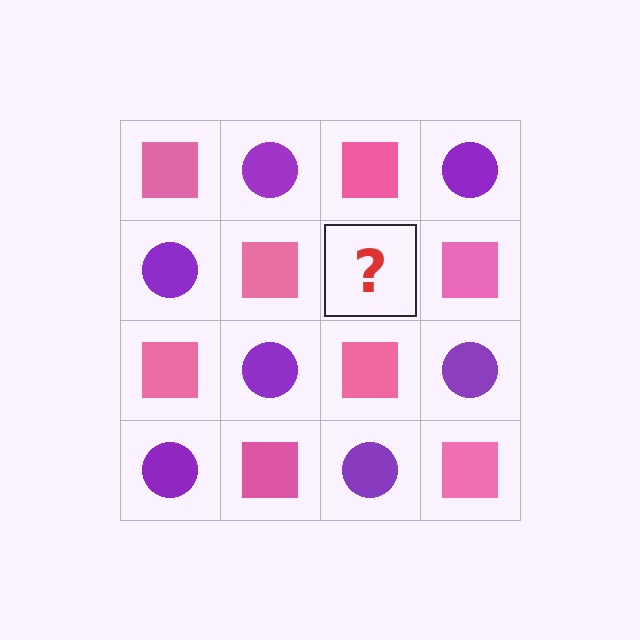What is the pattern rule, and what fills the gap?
The rule is that it alternates pink square and purple circle in a checkerboard pattern. The gap should be filled with a purple circle.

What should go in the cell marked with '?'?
The missing cell should contain a purple circle.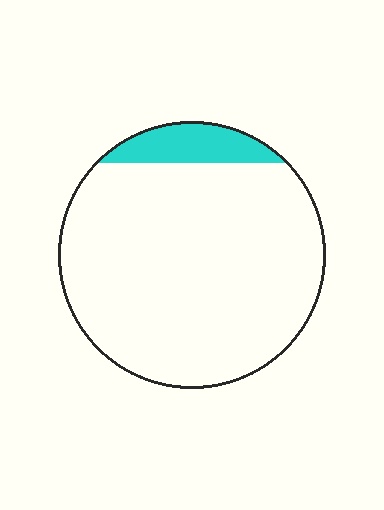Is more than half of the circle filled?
No.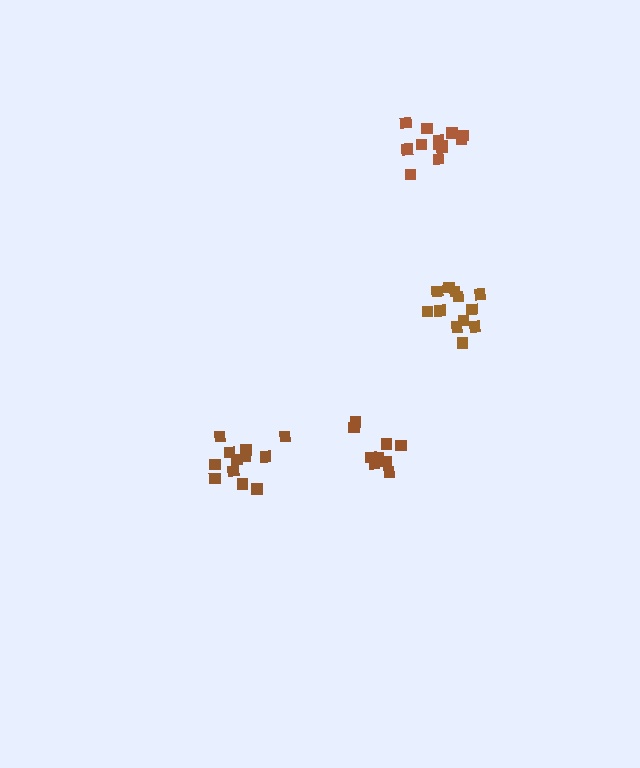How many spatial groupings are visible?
There are 4 spatial groupings.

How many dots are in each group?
Group 1: 12 dots, Group 2: 12 dots, Group 3: 13 dots, Group 4: 9 dots (46 total).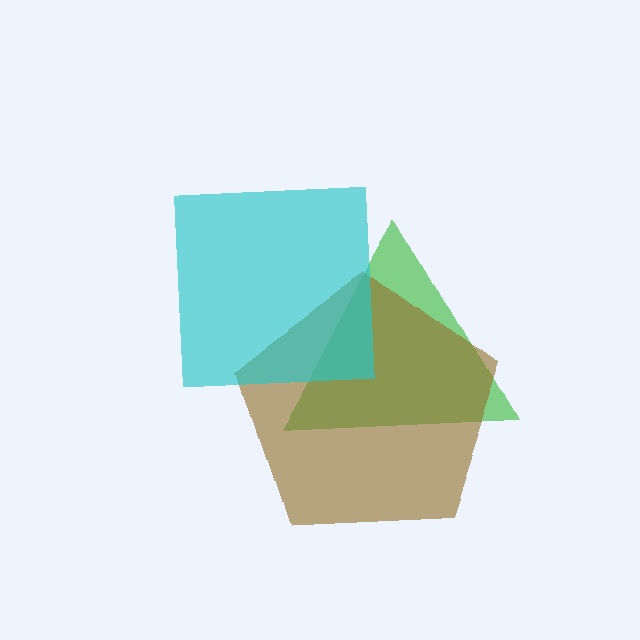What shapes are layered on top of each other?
The layered shapes are: a green triangle, a brown pentagon, a cyan square.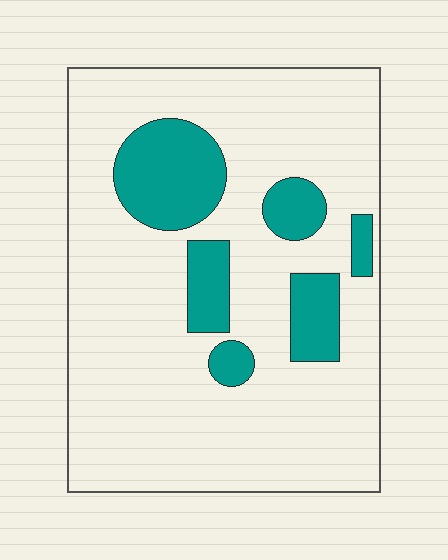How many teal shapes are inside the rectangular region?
6.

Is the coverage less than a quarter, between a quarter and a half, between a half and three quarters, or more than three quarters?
Less than a quarter.